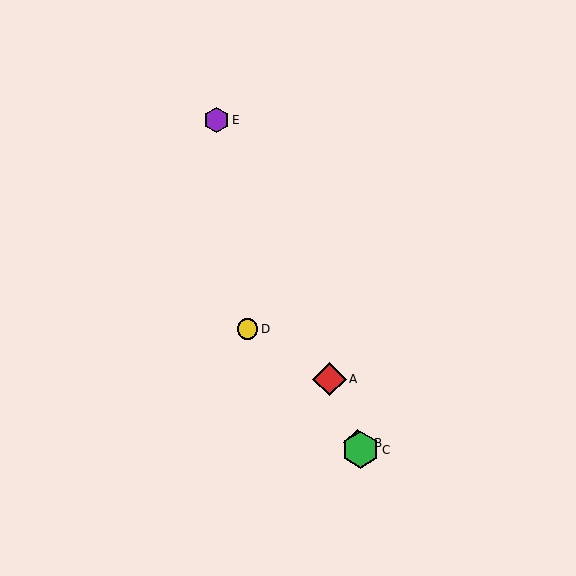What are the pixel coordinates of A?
Object A is at (329, 379).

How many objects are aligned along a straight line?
4 objects (A, B, C, E) are aligned along a straight line.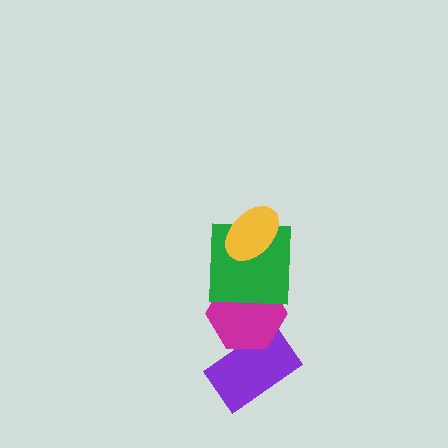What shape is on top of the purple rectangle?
The magenta hexagon is on top of the purple rectangle.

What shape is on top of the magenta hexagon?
The green square is on top of the magenta hexagon.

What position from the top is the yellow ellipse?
The yellow ellipse is 1st from the top.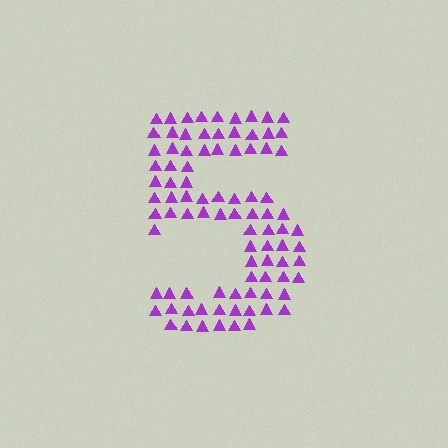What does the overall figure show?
The overall figure shows the digit 5.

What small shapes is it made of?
It is made of small triangles.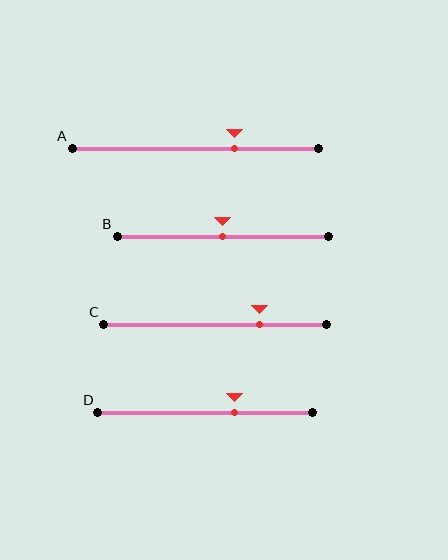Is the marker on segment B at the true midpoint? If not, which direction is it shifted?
Yes, the marker on segment B is at the true midpoint.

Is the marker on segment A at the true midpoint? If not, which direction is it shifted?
No, the marker on segment A is shifted to the right by about 16% of the segment length.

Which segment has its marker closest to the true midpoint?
Segment B has its marker closest to the true midpoint.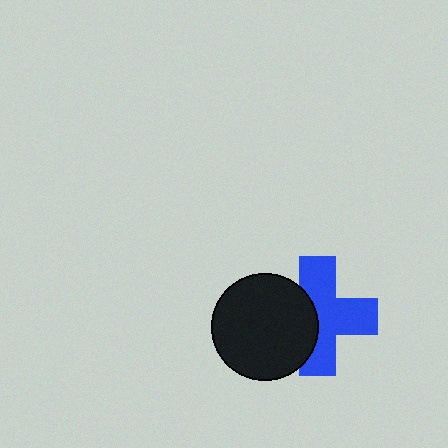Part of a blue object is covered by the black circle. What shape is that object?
It is a cross.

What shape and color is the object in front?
The object in front is a black circle.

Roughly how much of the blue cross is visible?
About half of it is visible (roughly 64%).